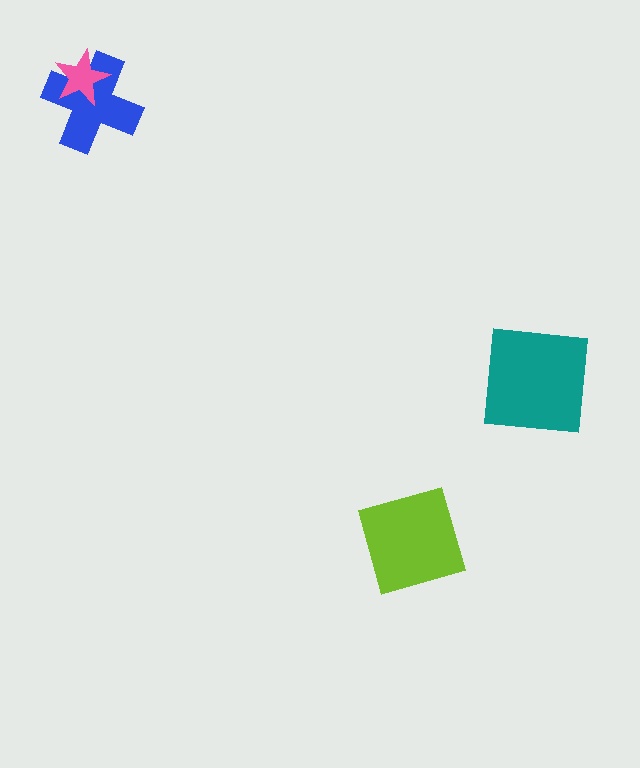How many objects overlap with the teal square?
0 objects overlap with the teal square.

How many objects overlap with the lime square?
0 objects overlap with the lime square.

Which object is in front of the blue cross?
The pink star is in front of the blue cross.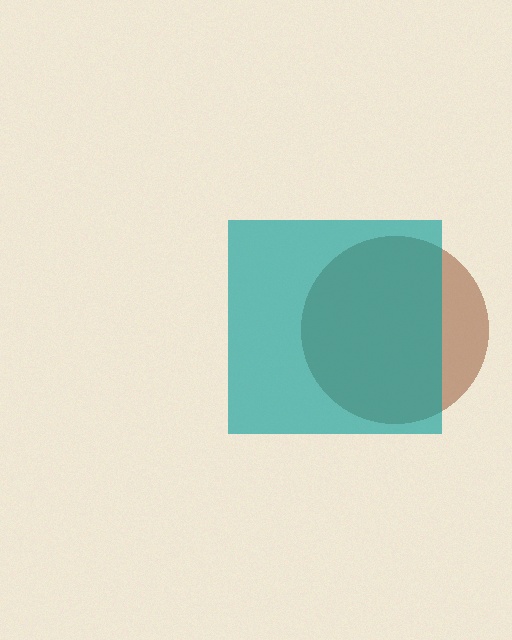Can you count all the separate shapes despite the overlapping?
Yes, there are 2 separate shapes.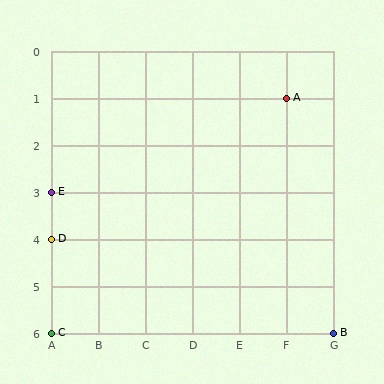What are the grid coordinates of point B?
Point B is at grid coordinates (G, 6).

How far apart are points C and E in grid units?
Points C and E are 3 rows apart.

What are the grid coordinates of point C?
Point C is at grid coordinates (A, 6).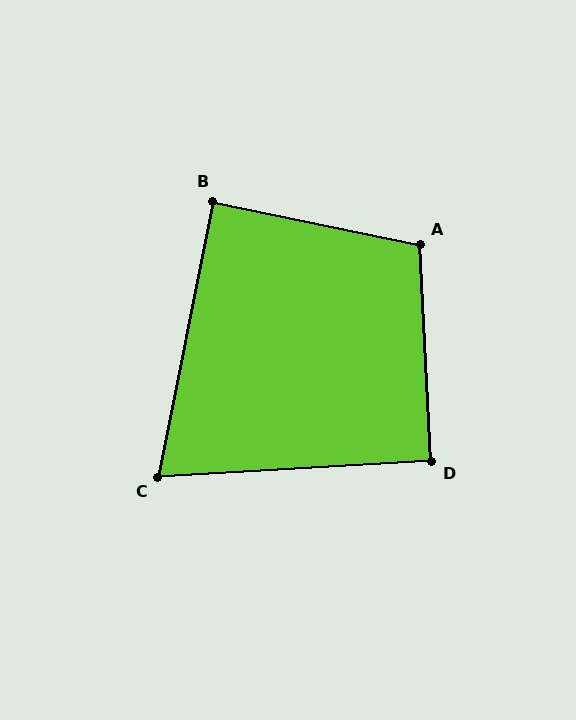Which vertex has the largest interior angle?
A, at approximately 105 degrees.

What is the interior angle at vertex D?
Approximately 90 degrees (approximately right).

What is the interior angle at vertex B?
Approximately 90 degrees (approximately right).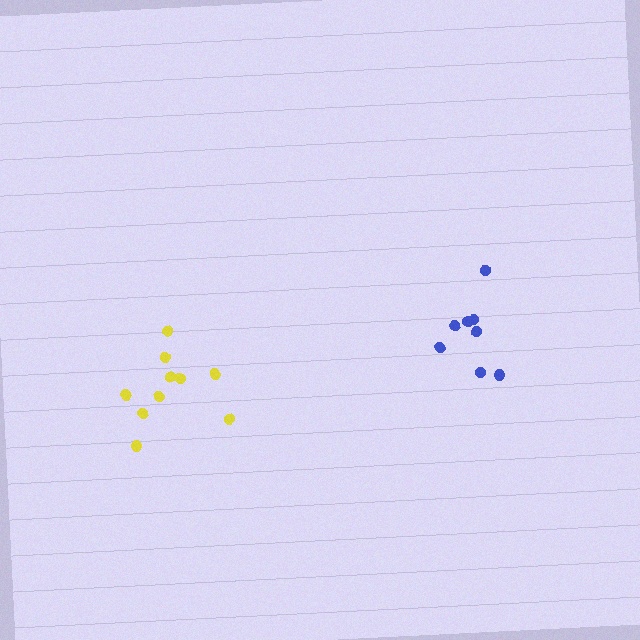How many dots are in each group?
Group 1: 8 dots, Group 2: 10 dots (18 total).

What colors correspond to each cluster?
The clusters are colored: blue, yellow.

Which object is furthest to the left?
The yellow cluster is leftmost.